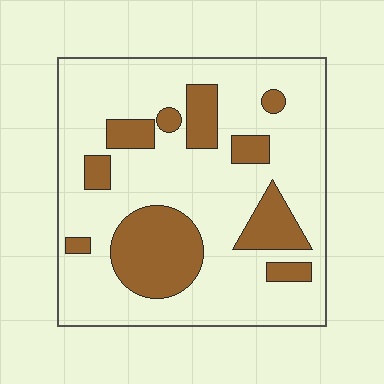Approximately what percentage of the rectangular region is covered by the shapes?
Approximately 25%.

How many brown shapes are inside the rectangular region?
10.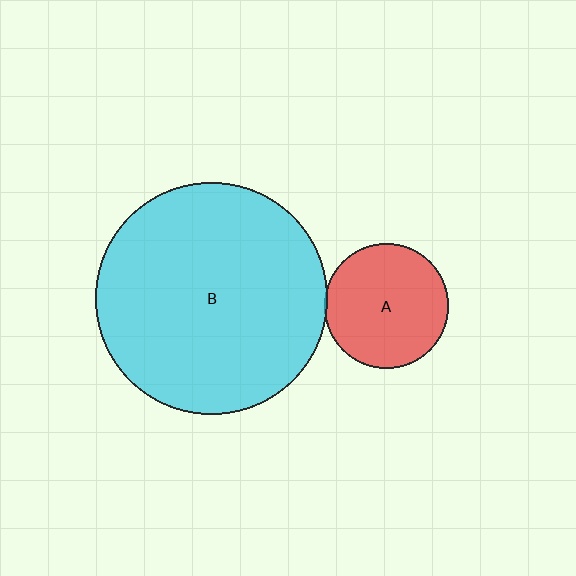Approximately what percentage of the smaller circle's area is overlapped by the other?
Approximately 5%.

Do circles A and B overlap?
Yes.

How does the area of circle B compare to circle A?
Approximately 3.5 times.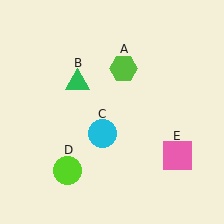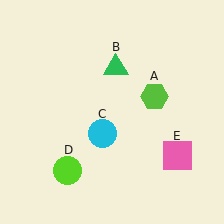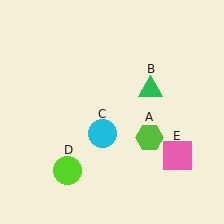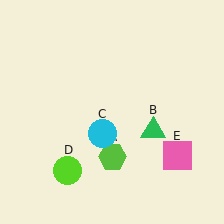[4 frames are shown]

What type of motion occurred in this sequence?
The lime hexagon (object A), green triangle (object B) rotated clockwise around the center of the scene.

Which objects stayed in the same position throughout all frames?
Cyan circle (object C) and lime circle (object D) and pink square (object E) remained stationary.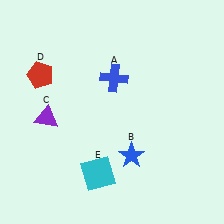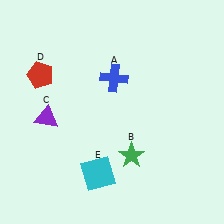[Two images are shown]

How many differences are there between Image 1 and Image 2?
There is 1 difference between the two images.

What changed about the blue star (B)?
In Image 1, B is blue. In Image 2, it changed to green.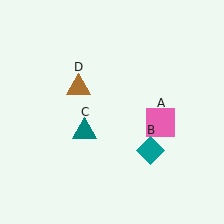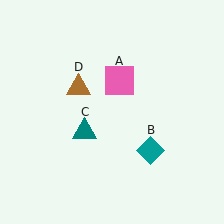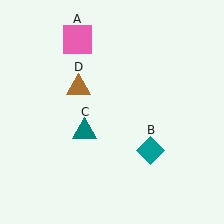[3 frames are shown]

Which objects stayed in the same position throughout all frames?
Teal diamond (object B) and teal triangle (object C) and brown triangle (object D) remained stationary.